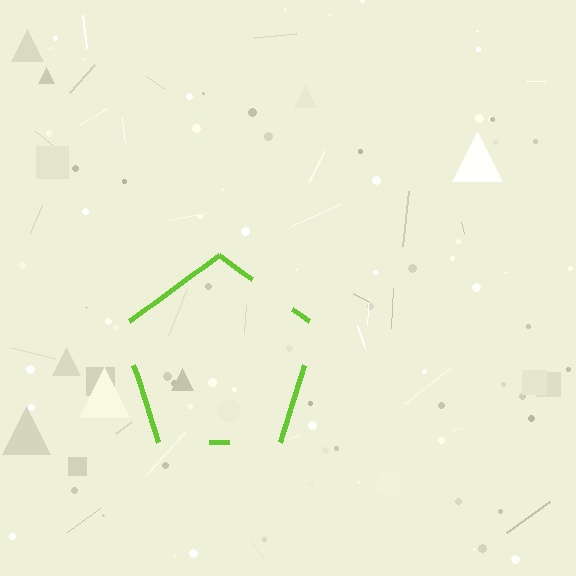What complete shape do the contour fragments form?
The contour fragments form a pentagon.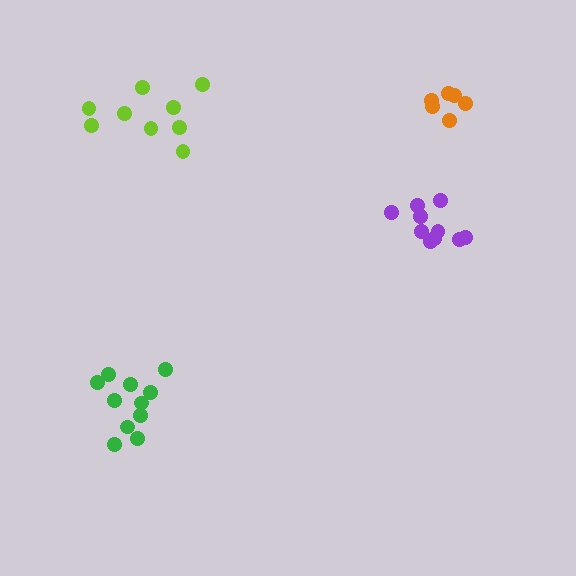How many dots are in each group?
Group 1: 11 dots, Group 2: 6 dots, Group 3: 9 dots, Group 4: 10 dots (36 total).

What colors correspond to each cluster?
The clusters are colored: green, orange, lime, purple.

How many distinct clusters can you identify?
There are 4 distinct clusters.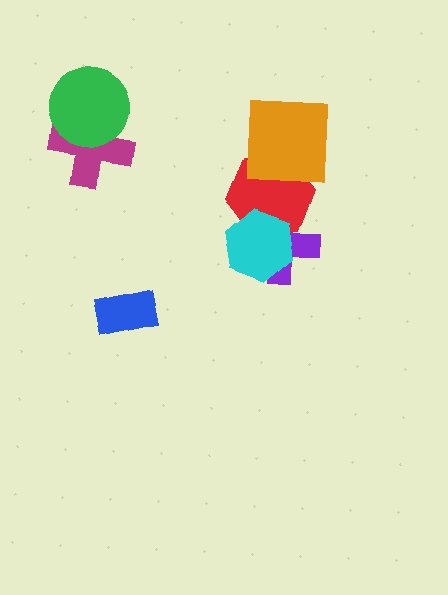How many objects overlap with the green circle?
1 object overlaps with the green circle.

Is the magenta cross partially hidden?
Yes, it is partially covered by another shape.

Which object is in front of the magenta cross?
The green circle is in front of the magenta cross.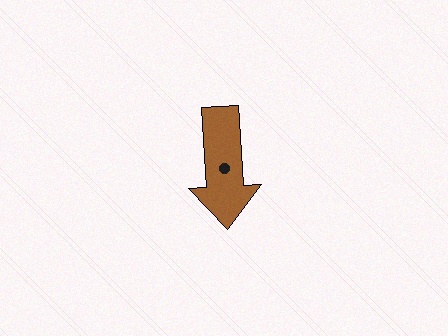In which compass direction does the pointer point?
South.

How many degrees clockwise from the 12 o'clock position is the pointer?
Approximately 176 degrees.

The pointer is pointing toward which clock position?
Roughly 6 o'clock.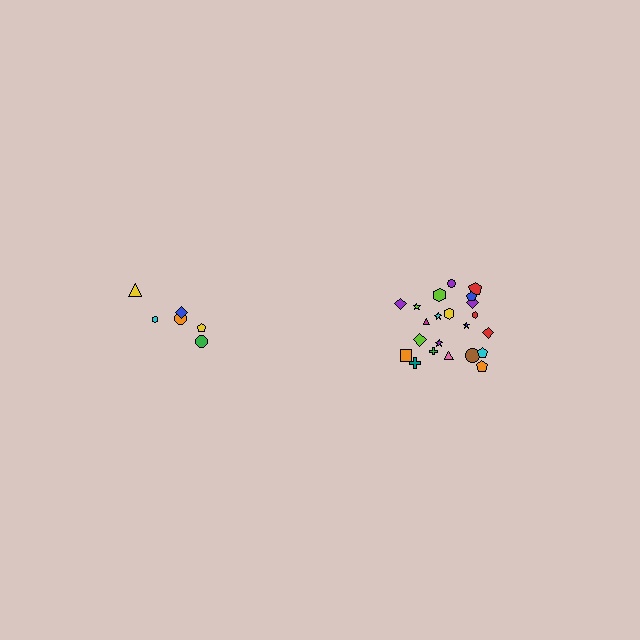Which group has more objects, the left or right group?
The right group.